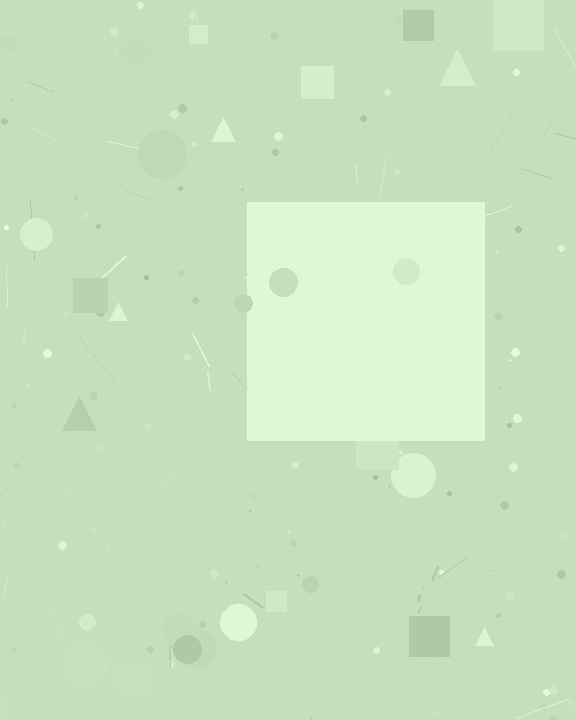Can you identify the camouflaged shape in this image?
The camouflaged shape is a square.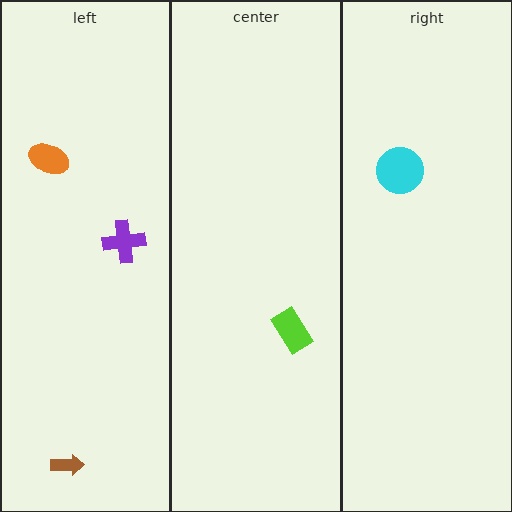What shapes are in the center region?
The lime rectangle.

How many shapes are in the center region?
1.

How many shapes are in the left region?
3.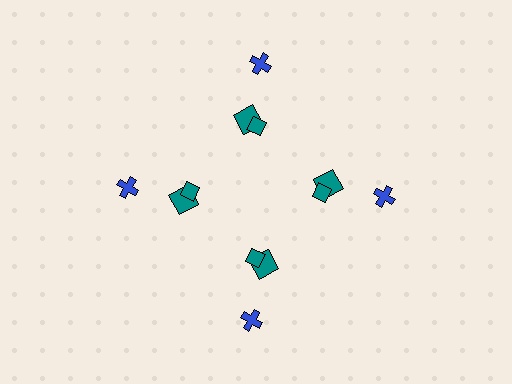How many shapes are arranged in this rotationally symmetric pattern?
There are 12 shapes, arranged in 4 groups of 3.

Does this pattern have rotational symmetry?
Yes, this pattern has 4-fold rotational symmetry. It looks the same after rotating 90 degrees around the center.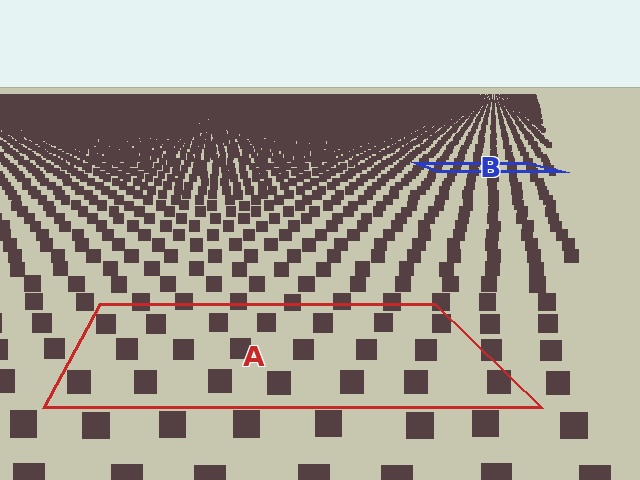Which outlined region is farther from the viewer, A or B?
Region B is farther from the viewer — the texture elements inside it appear smaller and more densely packed.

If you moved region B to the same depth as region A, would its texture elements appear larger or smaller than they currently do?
They would appear larger. At a closer depth, the same texture elements are projected at a bigger on-screen size.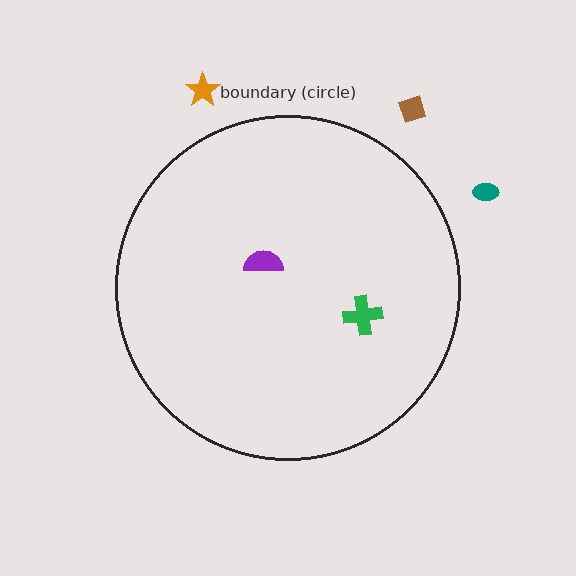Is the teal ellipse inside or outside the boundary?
Outside.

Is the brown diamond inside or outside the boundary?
Outside.